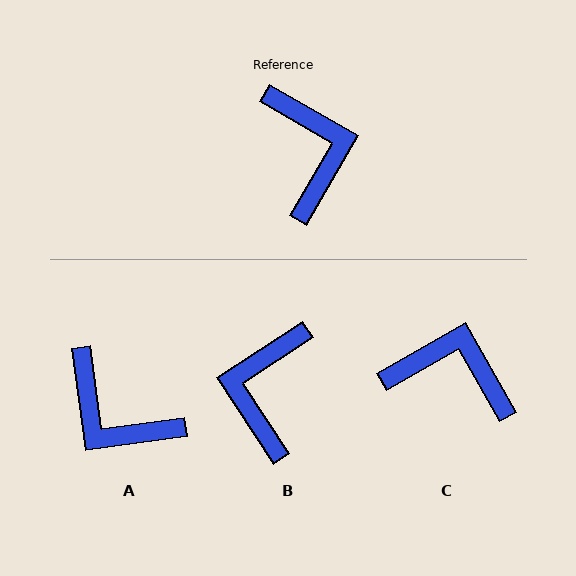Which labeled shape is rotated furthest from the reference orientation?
B, about 153 degrees away.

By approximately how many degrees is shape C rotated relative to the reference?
Approximately 60 degrees counter-clockwise.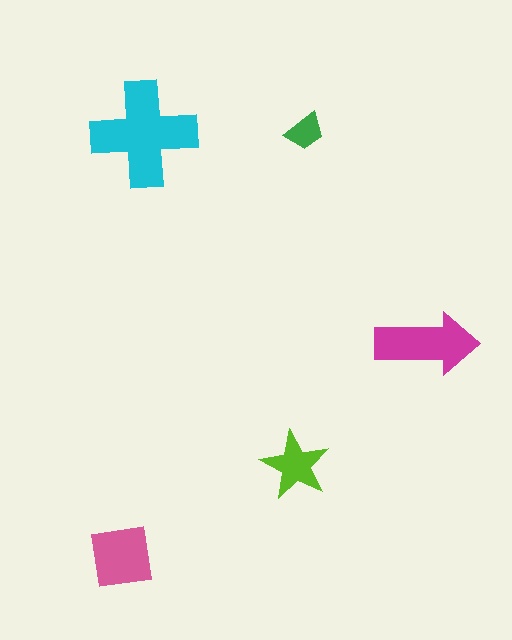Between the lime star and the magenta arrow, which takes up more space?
The magenta arrow.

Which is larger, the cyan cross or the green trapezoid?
The cyan cross.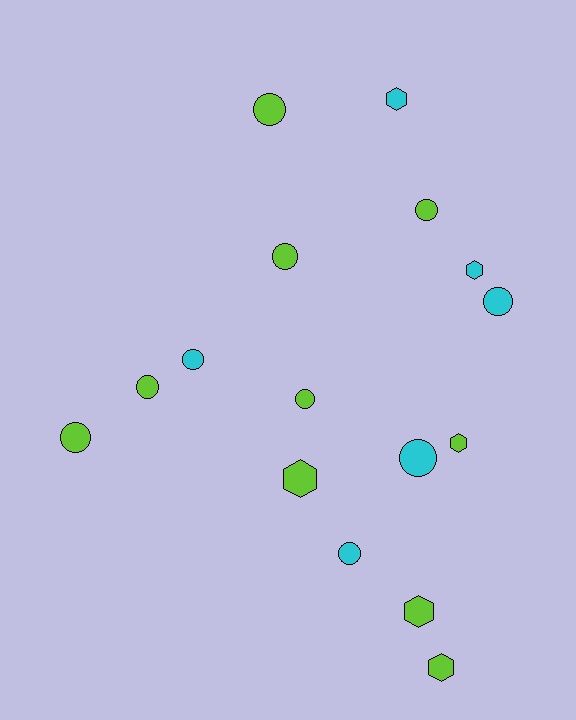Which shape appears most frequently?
Circle, with 10 objects.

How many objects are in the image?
There are 16 objects.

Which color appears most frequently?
Lime, with 10 objects.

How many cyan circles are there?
There are 4 cyan circles.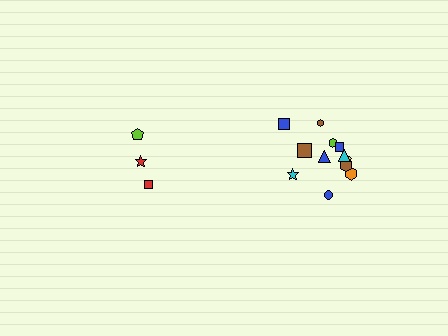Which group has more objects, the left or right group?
The right group.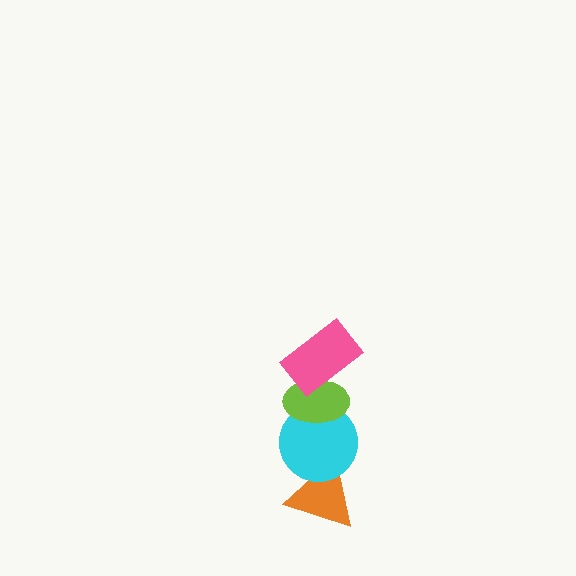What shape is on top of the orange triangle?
The cyan circle is on top of the orange triangle.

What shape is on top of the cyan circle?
The lime ellipse is on top of the cyan circle.